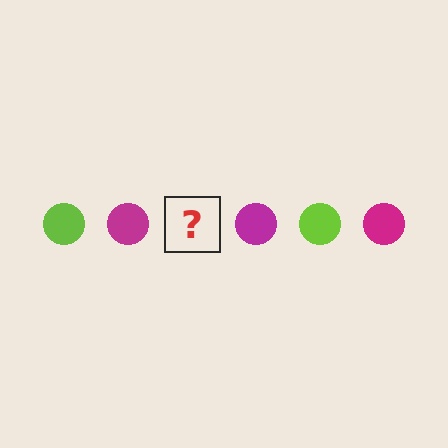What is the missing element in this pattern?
The missing element is a lime circle.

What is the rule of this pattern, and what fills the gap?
The rule is that the pattern cycles through lime, magenta circles. The gap should be filled with a lime circle.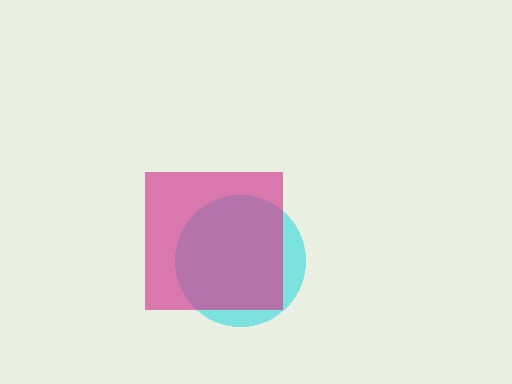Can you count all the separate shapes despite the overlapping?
Yes, there are 2 separate shapes.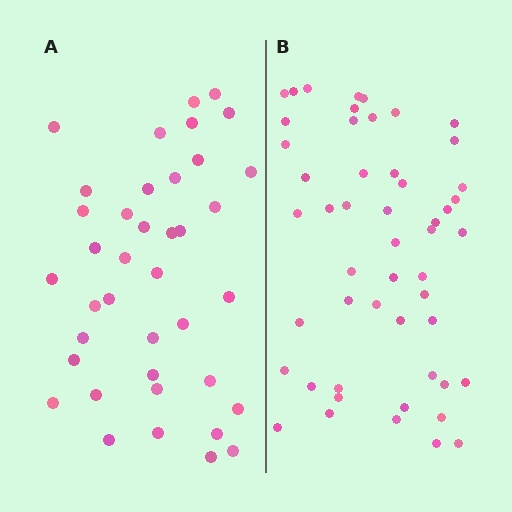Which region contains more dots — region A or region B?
Region B (the right region) has more dots.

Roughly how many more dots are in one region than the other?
Region B has roughly 12 or so more dots than region A.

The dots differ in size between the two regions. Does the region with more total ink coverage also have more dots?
No. Region A has more total ink coverage because its dots are larger, but region B actually contains more individual dots. Total area can be misleading — the number of items is what matters here.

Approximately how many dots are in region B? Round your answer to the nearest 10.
About 50 dots. (The exact count is 51, which rounds to 50.)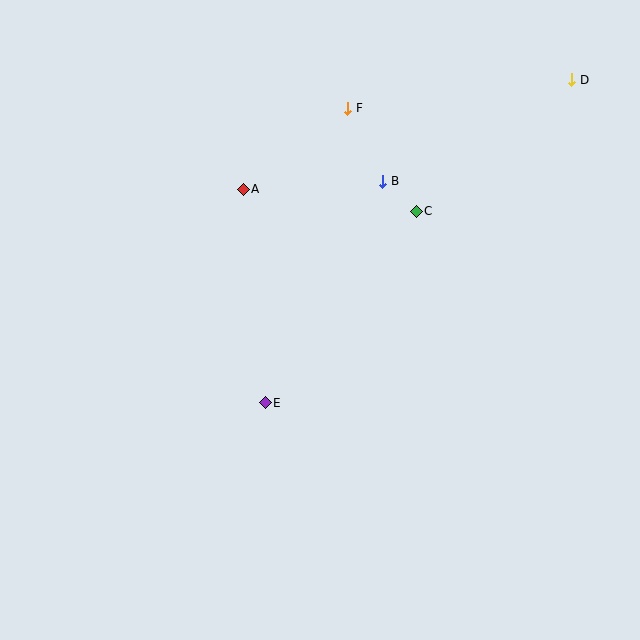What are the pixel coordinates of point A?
Point A is at (243, 189).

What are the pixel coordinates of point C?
Point C is at (416, 211).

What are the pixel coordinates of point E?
Point E is at (265, 403).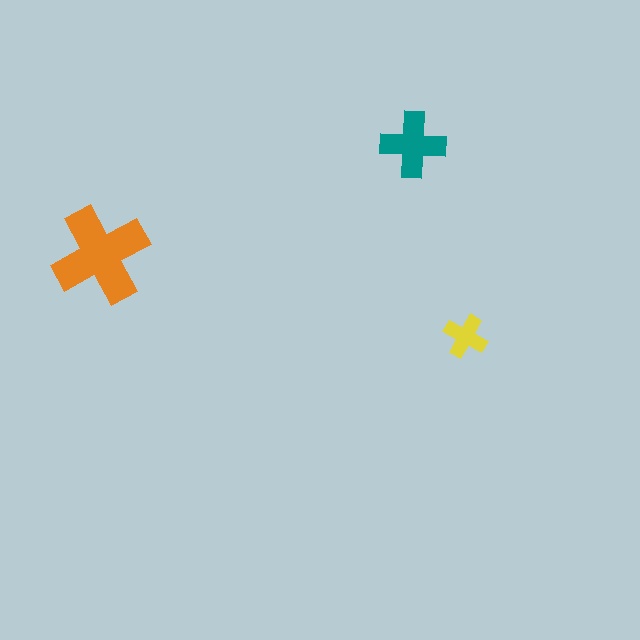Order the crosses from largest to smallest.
the orange one, the teal one, the yellow one.